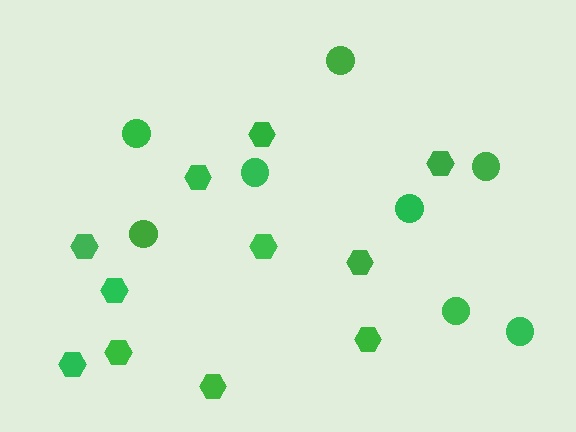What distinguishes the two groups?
There are 2 groups: one group of hexagons (11) and one group of circles (8).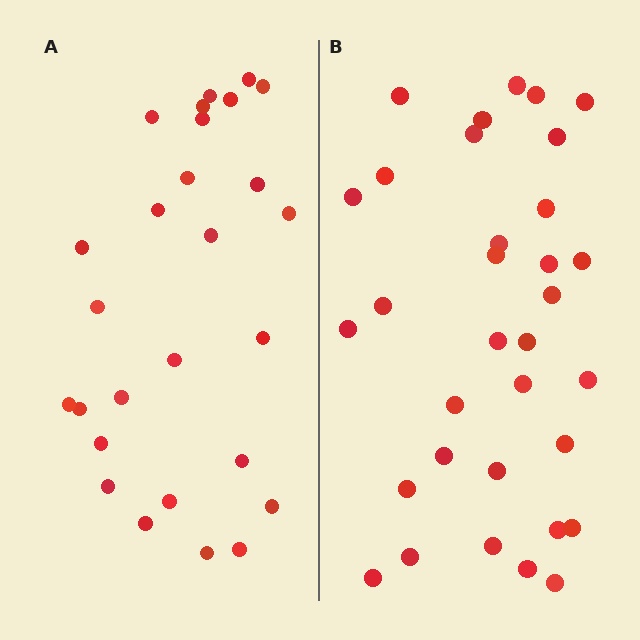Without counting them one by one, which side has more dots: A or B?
Region B (the right region) has more dots.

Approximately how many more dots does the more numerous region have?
Region B has about 6 more dots than region A.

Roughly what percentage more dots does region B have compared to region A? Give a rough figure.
About 20% more.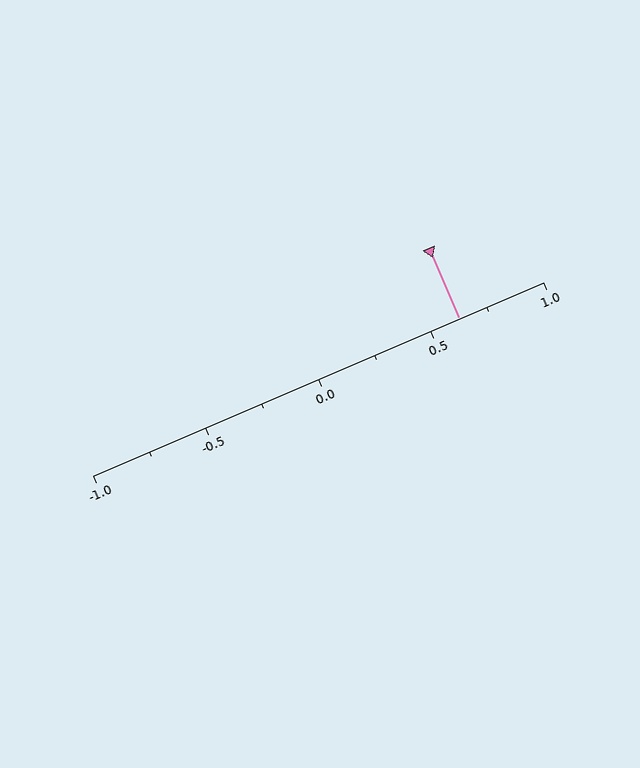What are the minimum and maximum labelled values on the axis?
The axis runs from -1.0 to 1.0.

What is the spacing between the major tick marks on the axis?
The major ticks are spaced 0.5 apart.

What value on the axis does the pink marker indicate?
The marker indicates approximately 0.62.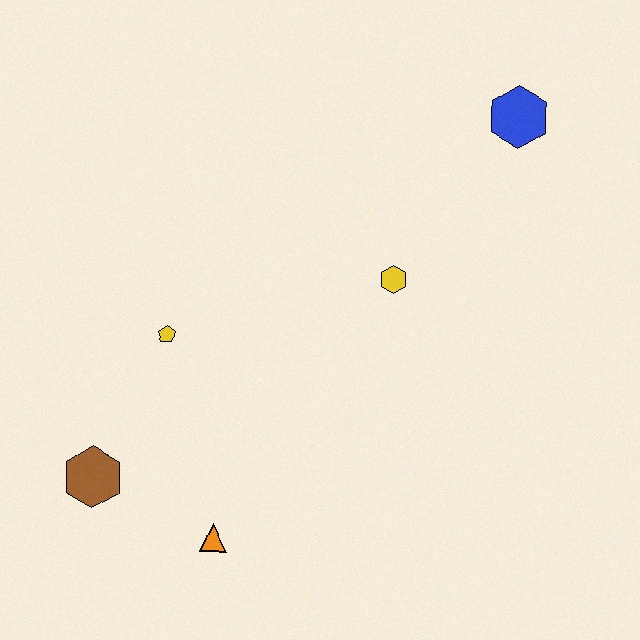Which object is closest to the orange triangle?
The brown hexagon is closest to the orange triangle.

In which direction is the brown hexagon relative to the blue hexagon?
The brown hexagon is to the left of the blue hexagon.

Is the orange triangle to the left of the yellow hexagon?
Yes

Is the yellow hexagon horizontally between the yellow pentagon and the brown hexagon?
No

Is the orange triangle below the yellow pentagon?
Yes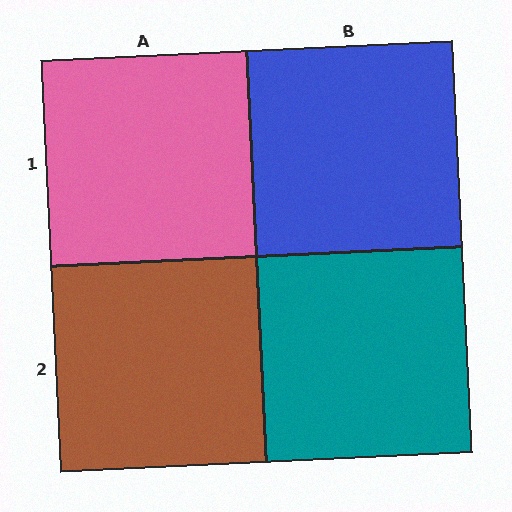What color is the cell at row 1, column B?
Blue.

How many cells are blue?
1 cell is blue.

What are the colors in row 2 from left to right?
Brown, teal.